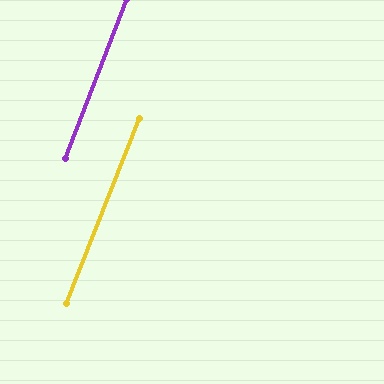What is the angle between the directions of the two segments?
Approximately 0 degrees.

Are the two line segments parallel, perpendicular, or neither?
Parallel — their directions differ by only 0.5°.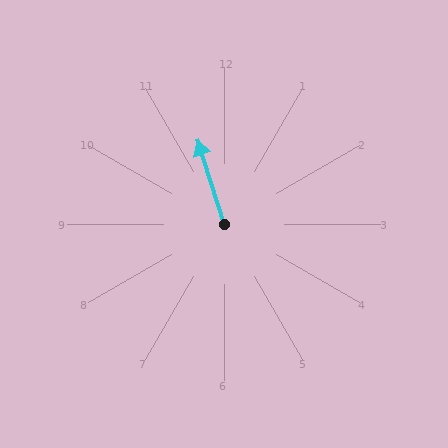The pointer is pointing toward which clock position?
Roughly 11 o'clock.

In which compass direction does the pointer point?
North.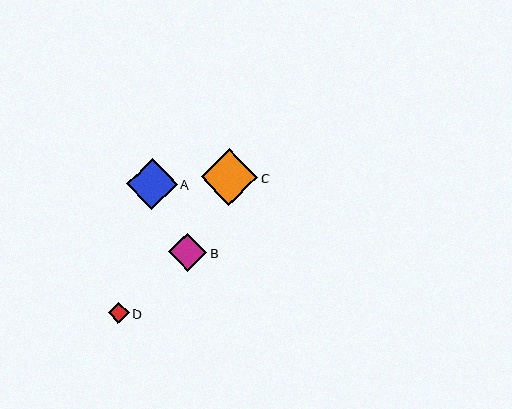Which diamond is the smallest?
Diamond D is the smallest with a size of approximately 21 pixels.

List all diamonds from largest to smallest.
From largest to smallest: C, A, B, D.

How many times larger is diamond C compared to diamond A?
Diamond C is approximately 1.1 times the size of diamond A.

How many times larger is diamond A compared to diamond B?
Diamond A is approximately 1.3 times the size of diamond B.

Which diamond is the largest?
Diamond C is the largest with a size of approximately 57 pixels.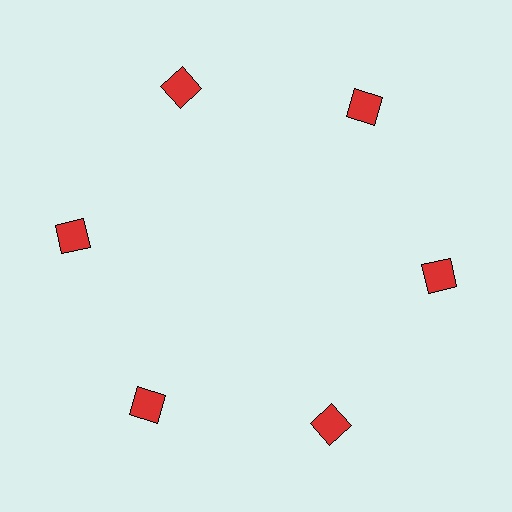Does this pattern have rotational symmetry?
Yes, this pattern has 6-fold rotational symmetry. It looks the same after rotating 60 degrees around the center.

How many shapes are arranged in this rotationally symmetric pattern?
There are 6 shapes, arranged in 6 groups of 1.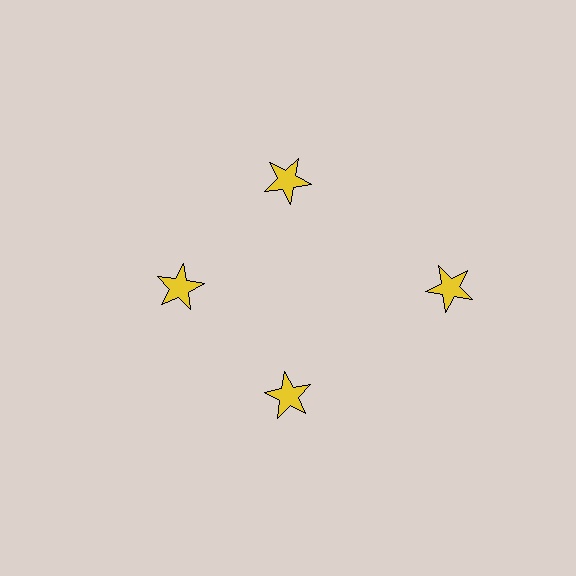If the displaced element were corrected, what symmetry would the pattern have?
It would have 4-fold rotational symmetry — the pattern would map onto itself every 90 degrees.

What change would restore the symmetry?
The symmetry would be restored by moving it inward, back onto the ring so that all 4 stars sit at equal angles and equal distance from the center.